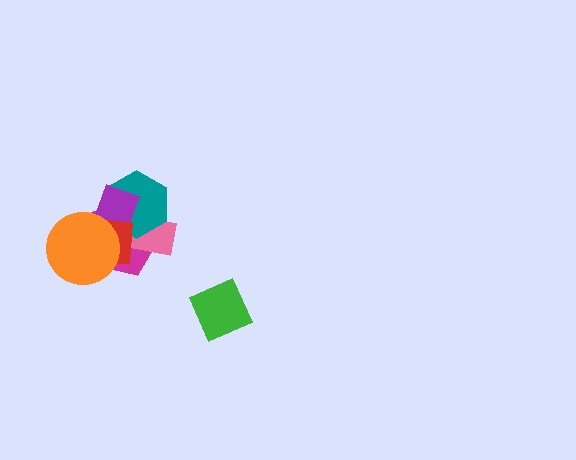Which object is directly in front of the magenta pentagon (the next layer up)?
The pink rectangle is directly in front of the magenta pentagon.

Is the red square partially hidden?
Yes, it is partially covered by another shape.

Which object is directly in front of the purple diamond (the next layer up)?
The red square is directly in front of the purple diamond.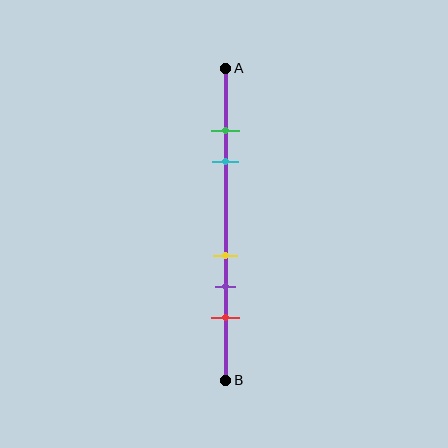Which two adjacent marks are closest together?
The green and cyan marks are the closest adjacent pair.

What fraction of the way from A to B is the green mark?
The green mark is approximately 20% (0.2) of the way from A to B.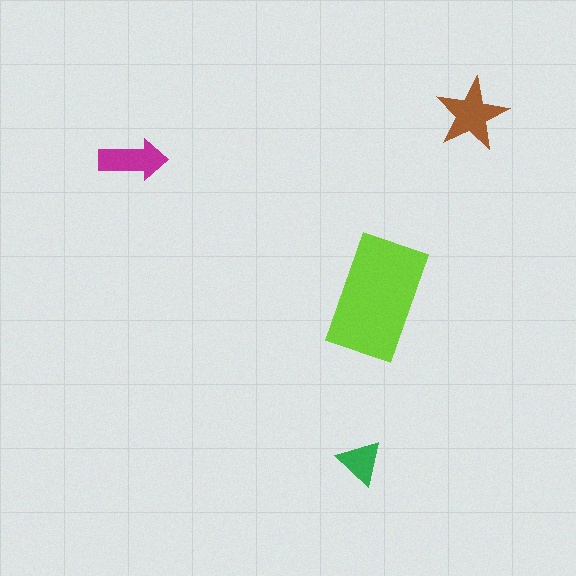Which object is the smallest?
The green triangle.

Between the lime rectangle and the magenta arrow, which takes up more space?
The lime rectangle.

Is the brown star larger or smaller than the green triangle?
Larger.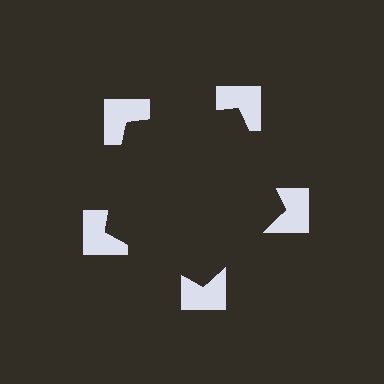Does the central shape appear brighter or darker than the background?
It typically appears slightly darker than the background, even though no actual brightness change is drawn.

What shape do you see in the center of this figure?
An illusory pentagon — its edges are inferred from the aligned wedge cuts in the notched squares, not physically drawn.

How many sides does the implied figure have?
5 sides.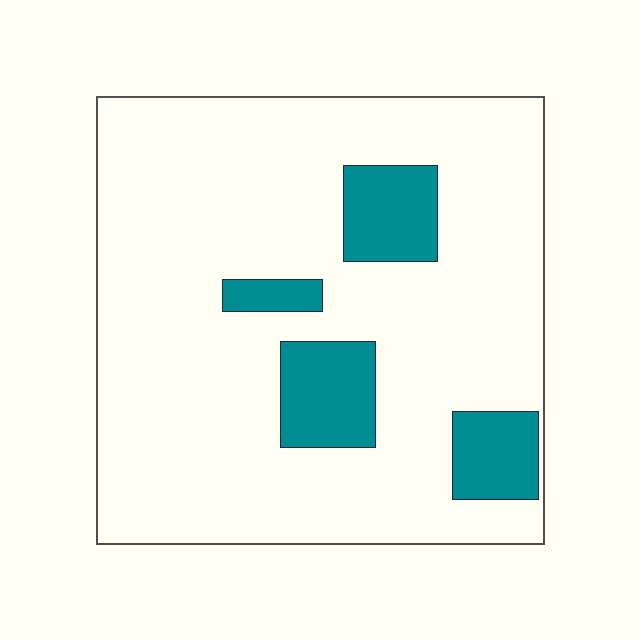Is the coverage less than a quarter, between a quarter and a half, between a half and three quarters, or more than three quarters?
Less than a quarter.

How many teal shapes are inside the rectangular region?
4.